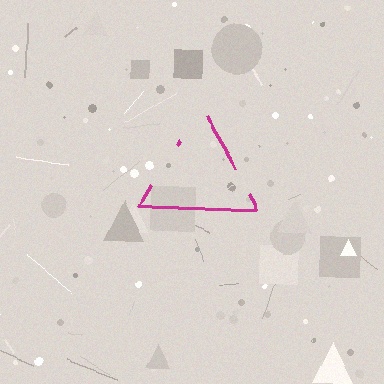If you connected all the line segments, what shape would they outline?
They would outline a triangle.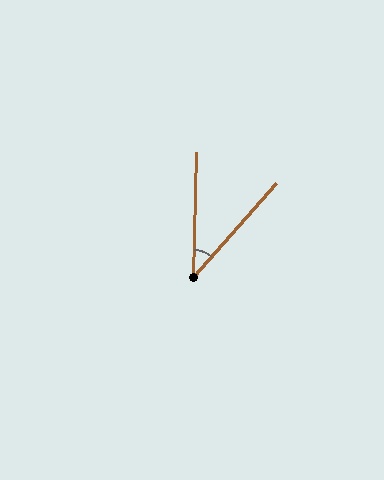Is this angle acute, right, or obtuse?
It is acute.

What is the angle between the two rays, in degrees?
Approximately 40 degrees.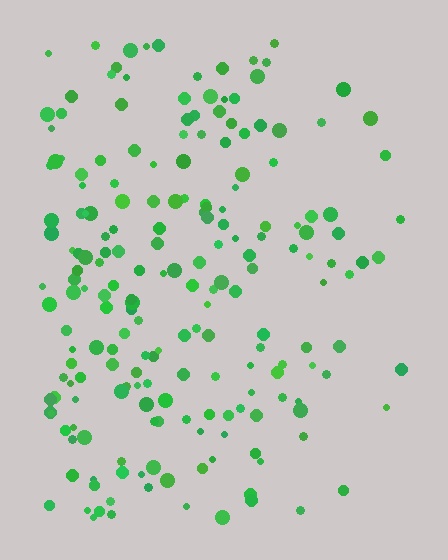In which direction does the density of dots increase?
From right to left, with the left side densest.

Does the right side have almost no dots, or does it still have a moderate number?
Still a moderate number, just noticeably fewer than the left.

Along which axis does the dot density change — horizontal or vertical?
Horizontal.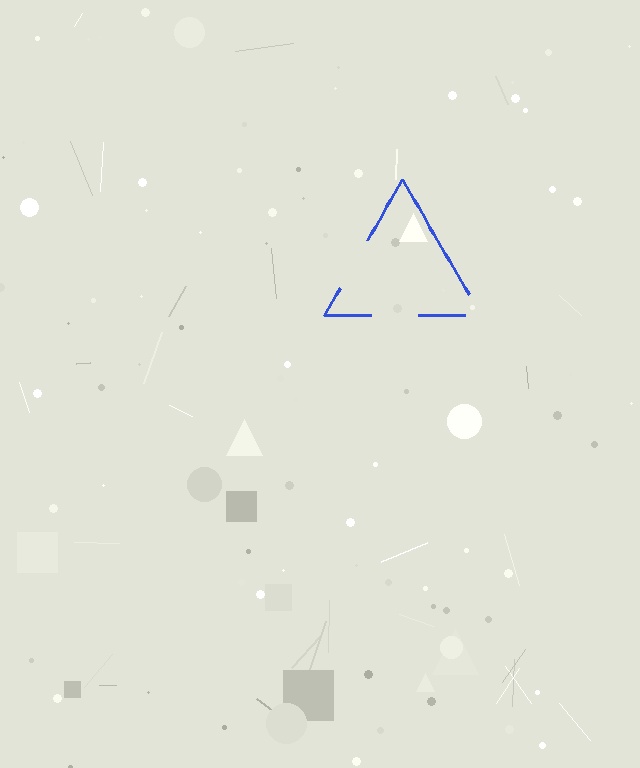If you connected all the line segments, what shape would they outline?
They would outline a triangle.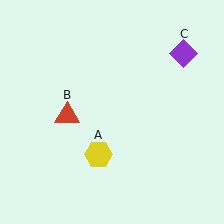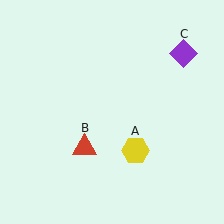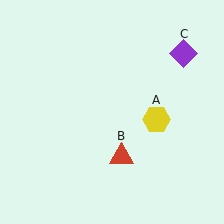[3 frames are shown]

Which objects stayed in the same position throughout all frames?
Purple diamond (object C) remained stationary.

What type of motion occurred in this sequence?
The yellow hexagon (object A), red triangle (object B) rotated counterclockwise around the center of the scene.